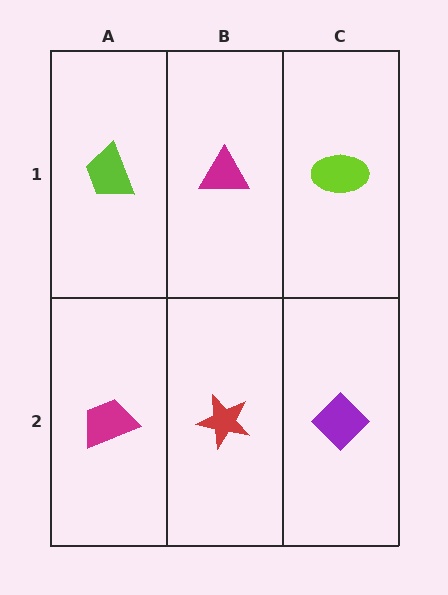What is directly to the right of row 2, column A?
A red star.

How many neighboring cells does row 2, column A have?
2.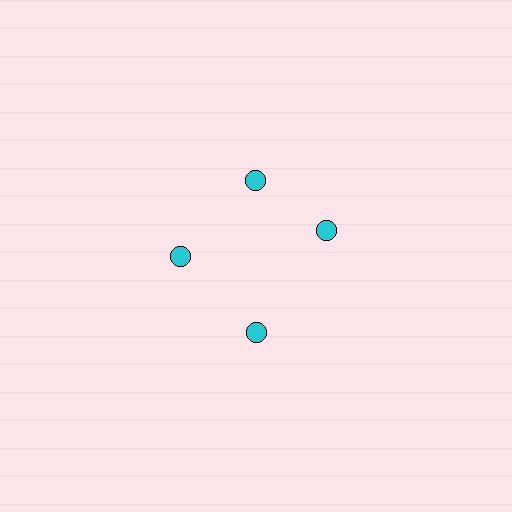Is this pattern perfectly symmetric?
No. The 4 cyan circles are arranged in a ring, but one element near the 3 o'clock position is rotated out of alignment along the ring, breaking the 4-fold rotational symmetry.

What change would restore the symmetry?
The symmetry would be restored by rotating it back into even spacing with its neighbors so that all 4 circles sit at equal angles and equal distance from the center.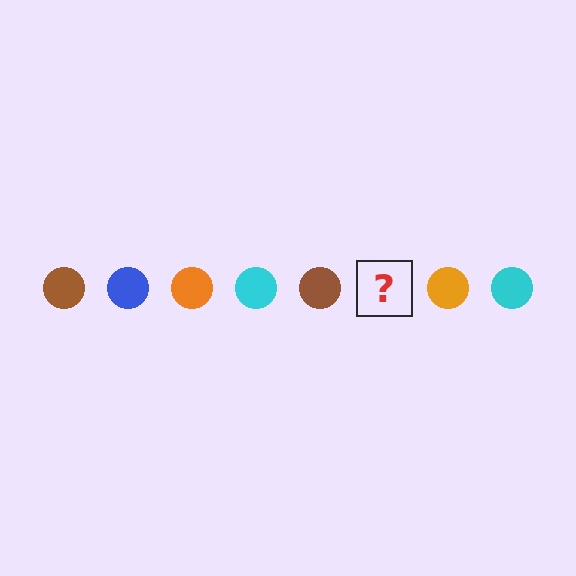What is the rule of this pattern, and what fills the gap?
The rule is that the pattern cycles through brown, blue, orange, cyan circles. The gap should be filled with a blue circle.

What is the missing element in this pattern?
The missing element is a blue circle.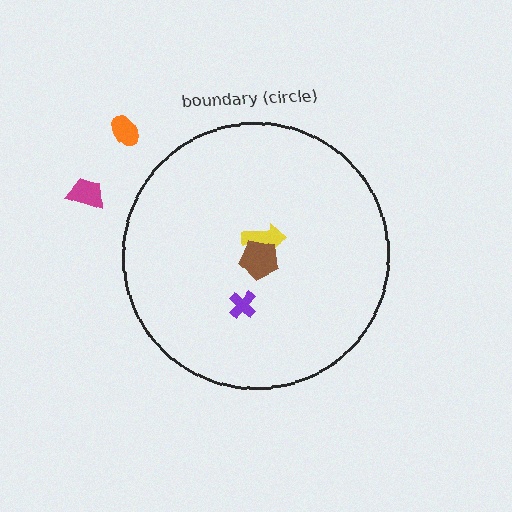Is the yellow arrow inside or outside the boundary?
Inside.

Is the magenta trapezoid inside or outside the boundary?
Outside.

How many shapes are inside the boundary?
3 inside, 2 outside.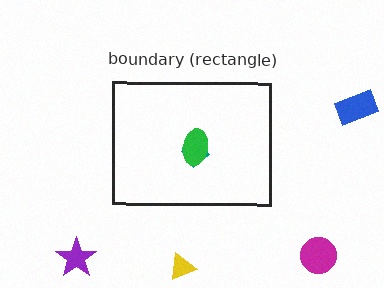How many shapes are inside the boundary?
2 inside, 4 outside.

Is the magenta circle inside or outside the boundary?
Outside.